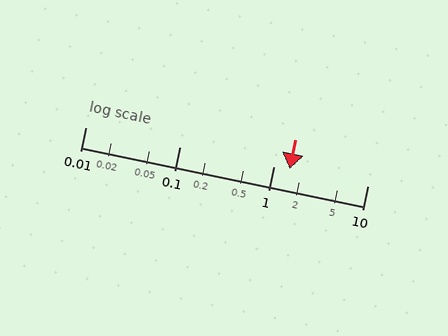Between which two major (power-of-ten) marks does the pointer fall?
The pointer is between 1 and 10.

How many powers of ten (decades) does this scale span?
The scale spans 3 decades, from 0.01 to 10.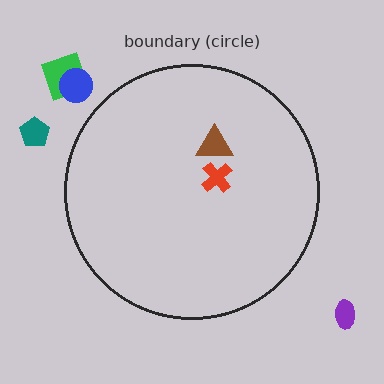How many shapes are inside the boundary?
2 inside, 4 outside.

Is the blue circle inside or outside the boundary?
Outside.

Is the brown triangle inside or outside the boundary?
Inside.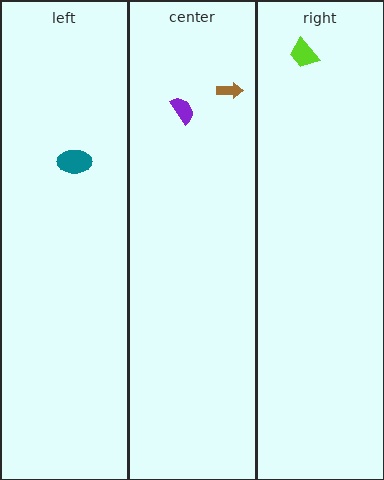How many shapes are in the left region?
1.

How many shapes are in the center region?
2.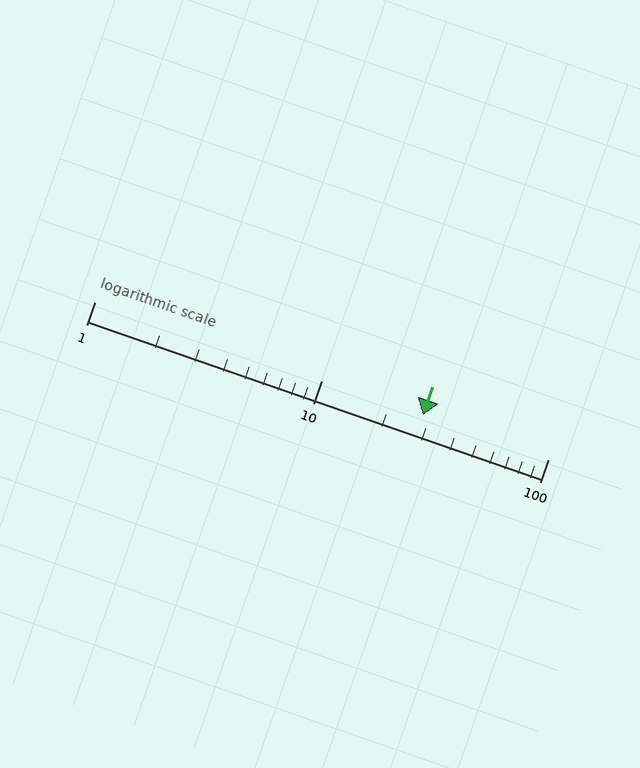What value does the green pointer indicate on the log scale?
The pointer indicates approximately 28.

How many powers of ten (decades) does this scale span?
The scale spans 2 decades, from 1 to 100.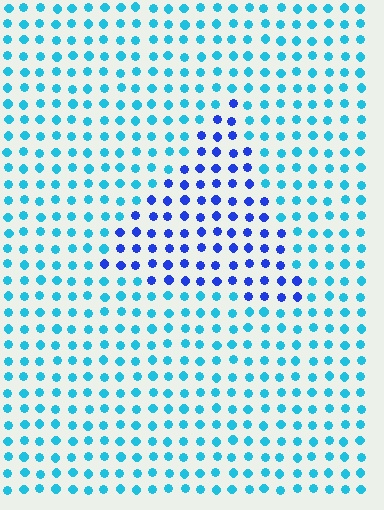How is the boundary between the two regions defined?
The boundary is defined purely by a slight shift in hue (about 42 degrees). Spacing, size, and orientation are identical on both sides.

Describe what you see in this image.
The image is filled with small cyan elements in a uniform arrangement. A triangle-shaped region is visible where the elements are tinted to a slightly different hue, forming a subtle color boundary.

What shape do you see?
I see a triangle.